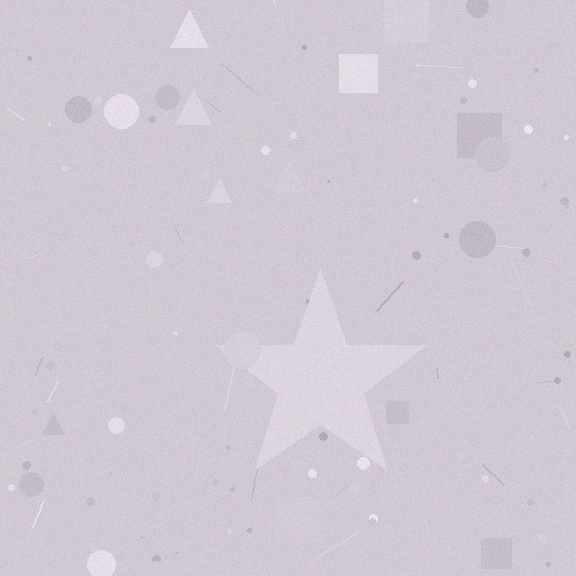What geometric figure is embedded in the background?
A star is embedded in the background.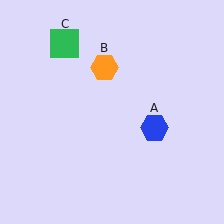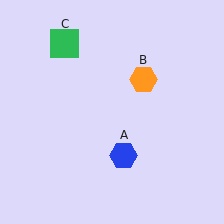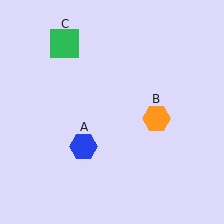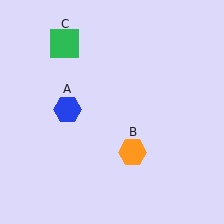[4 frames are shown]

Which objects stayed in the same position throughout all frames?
Green square (object C) remained stationary.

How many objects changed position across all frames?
2 objects changed position: blue hexagon (object A), orange hexagon (object B).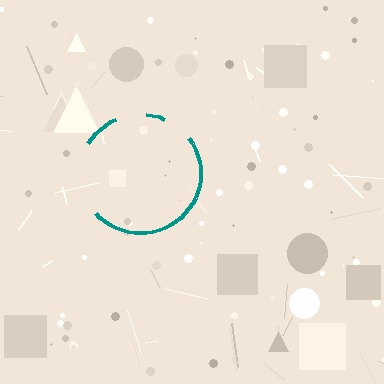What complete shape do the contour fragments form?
The contour fragments form a circle.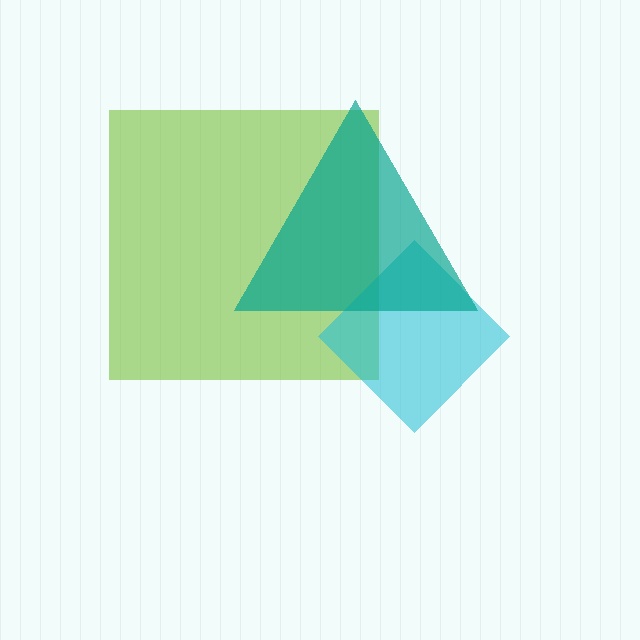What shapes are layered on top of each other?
The layered shapes are: a lime square, a cyan diamond, a teal triangle.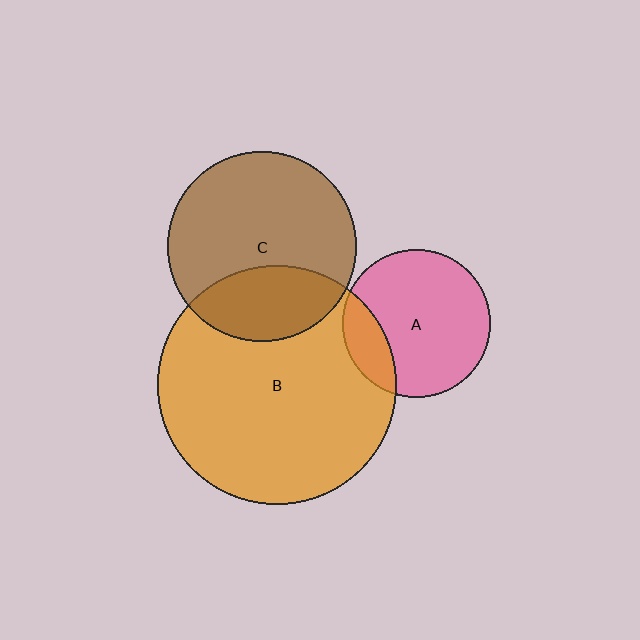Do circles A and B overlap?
Yes.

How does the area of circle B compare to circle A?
Approximately 2.6 times.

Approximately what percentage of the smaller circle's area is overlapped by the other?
Approximately 20%.